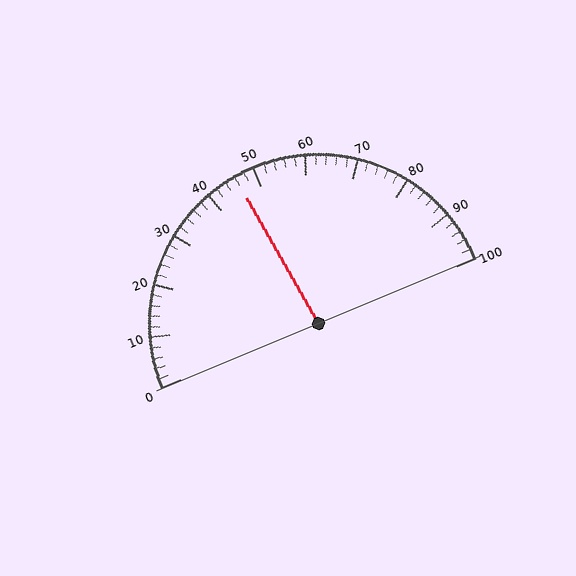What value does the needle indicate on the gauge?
The needle indicates approximately 46.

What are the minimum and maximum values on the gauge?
The gauge ranges from 0 to 100.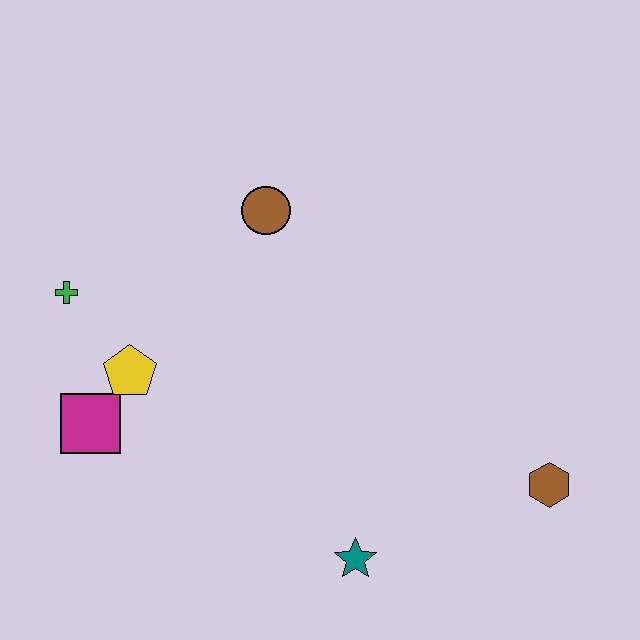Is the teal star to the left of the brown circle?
No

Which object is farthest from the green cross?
The brown hexagon is farthest from the green cross.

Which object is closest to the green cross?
The yellow pentagon is closest to the green cross.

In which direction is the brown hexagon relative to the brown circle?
The brown hexagon is to the right of the brown circle.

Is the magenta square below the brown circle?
Yes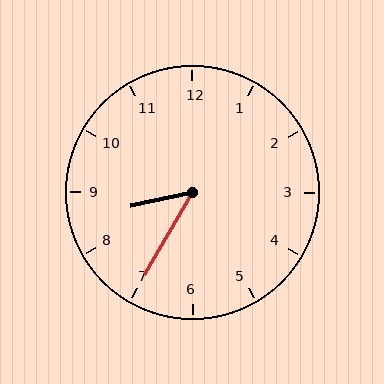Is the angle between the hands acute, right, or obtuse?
It is acute.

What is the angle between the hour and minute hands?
Approximately 48 degrees.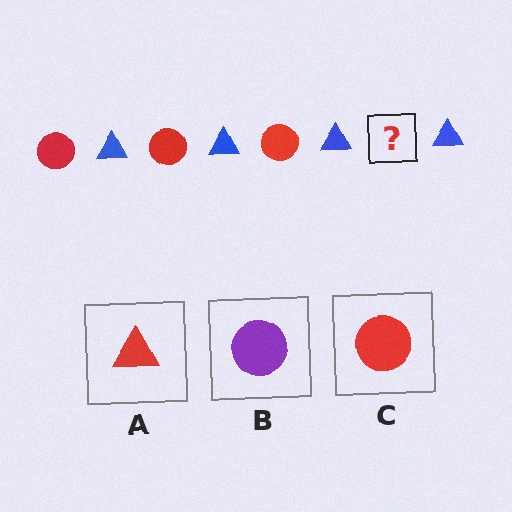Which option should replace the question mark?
Option C.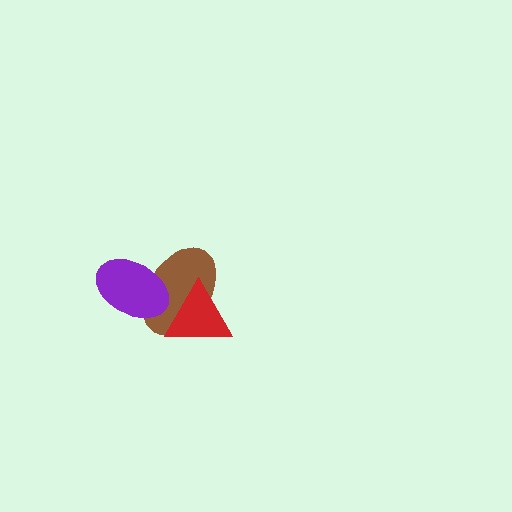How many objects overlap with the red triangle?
1 object overlaps with the red triangle.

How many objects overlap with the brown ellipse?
2 objects overlap with the brown ellipse.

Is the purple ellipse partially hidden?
No, no other shape covers it.